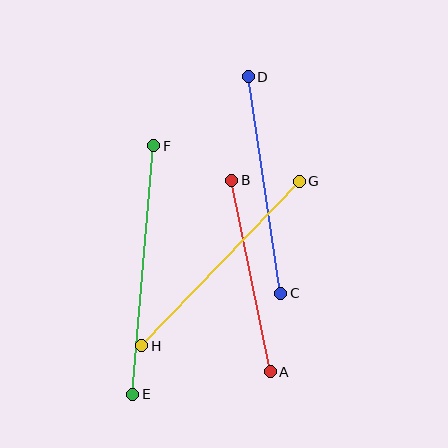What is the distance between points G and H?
The distance is approximately 228 pixels.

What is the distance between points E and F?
The distance is approximately 249 pixels.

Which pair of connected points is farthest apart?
Points E and F are farthest apart.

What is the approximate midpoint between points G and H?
The midpoint is at approximately (221, 264) pixels.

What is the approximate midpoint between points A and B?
The midpoint is at approximately (251, 276) pixels.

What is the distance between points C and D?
The distance is approximately 219 pixels.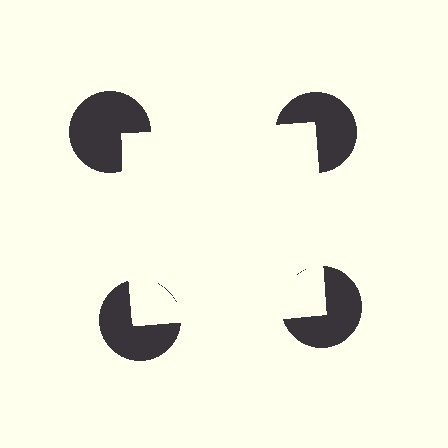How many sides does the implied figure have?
4 sides.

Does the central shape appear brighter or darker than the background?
It typically appears slightly brighter than the background, even though no actual brightness change is drawn.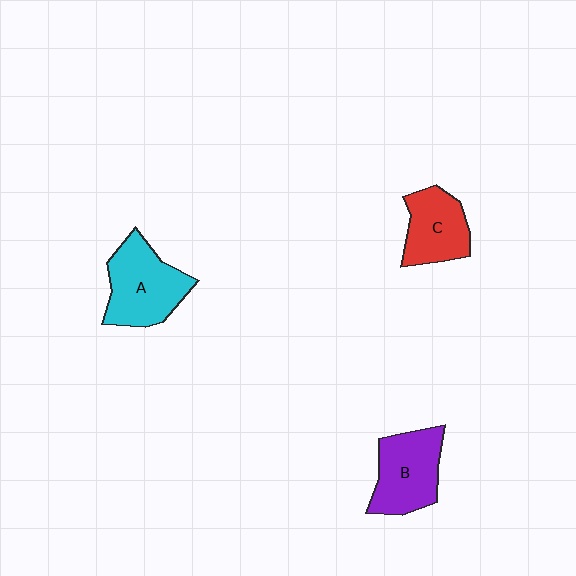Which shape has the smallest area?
Shape C (red).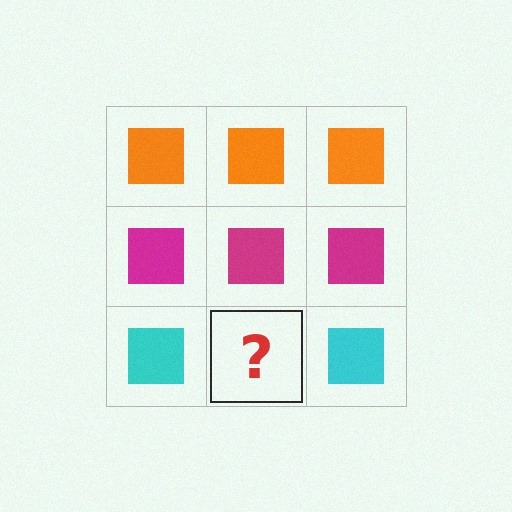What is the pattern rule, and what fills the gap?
The rule is that each row has a consistent color. The gap should be filled with a cyan square.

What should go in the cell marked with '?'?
The missing cell should contain a cyan square.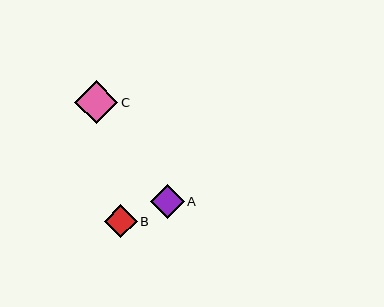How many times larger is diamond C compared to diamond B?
Diamond C is approximately 1.3 times the size of diamond B.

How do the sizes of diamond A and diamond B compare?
Diamond A and diamond B are approximately the same size.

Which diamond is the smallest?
Diamond B is the smallest with a size of approximately 32 pixels.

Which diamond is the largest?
Diamond C is the largest with a size of approximately 43 pixels.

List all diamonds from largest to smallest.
From largest to smallest: C, A, B.